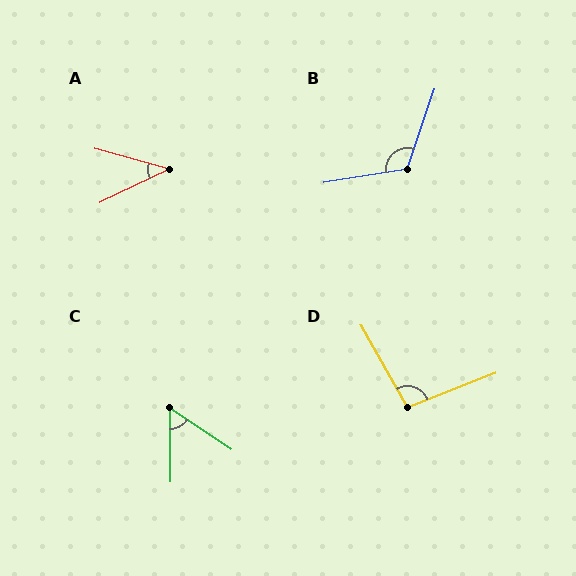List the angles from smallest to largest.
A (41°), C (56°), D (98°), B (117°).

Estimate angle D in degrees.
Approximately 98 degrees.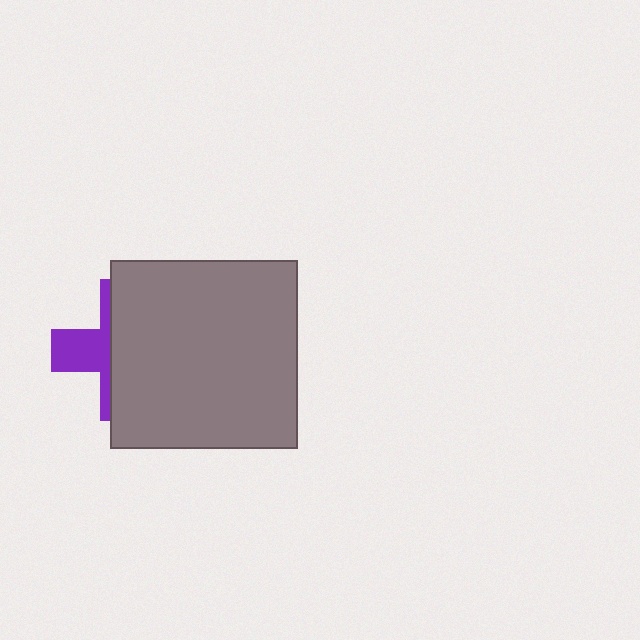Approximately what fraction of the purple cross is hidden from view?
Roughly 67% of the purple cross is hidden behind the gray square.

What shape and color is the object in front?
The object in front is a gray square.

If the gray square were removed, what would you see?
You would see the complete purple cross.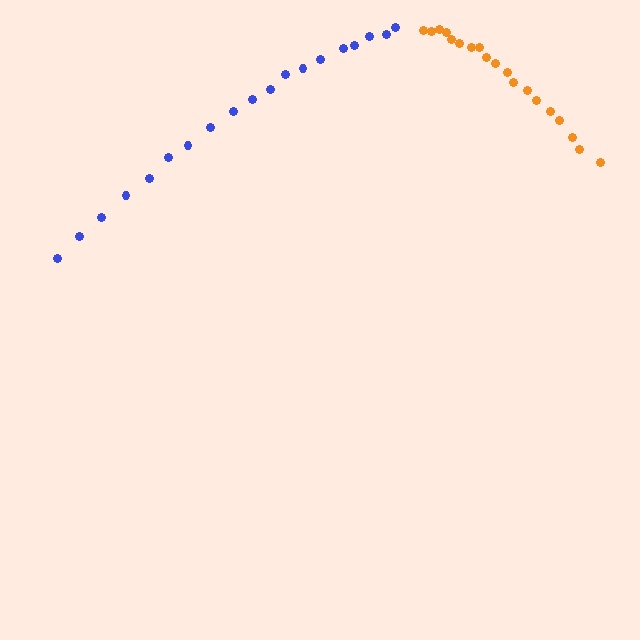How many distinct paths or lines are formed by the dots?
There are 2 distinct paths.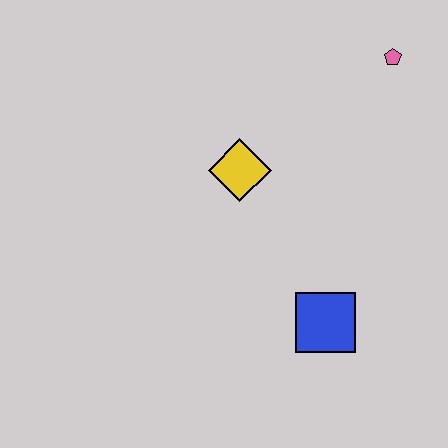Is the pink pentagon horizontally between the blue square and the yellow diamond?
No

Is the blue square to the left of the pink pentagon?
Yes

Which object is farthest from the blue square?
The pink pentagon is farthest from the blue square.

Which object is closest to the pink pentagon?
The yellow diamond is closest to the pink pentagon.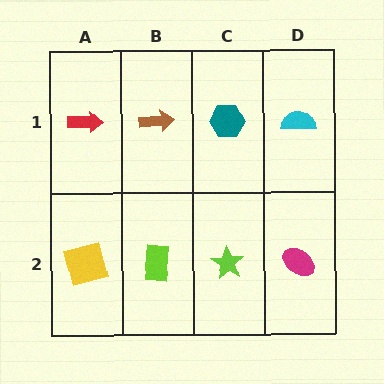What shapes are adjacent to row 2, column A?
A red arrow (row 1, column A), a lime rectangle (row 2, column B).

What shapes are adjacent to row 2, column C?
A teal hexagon (row 1, column C), a lime rectangle (row 2, column B), a magenta ellipse (row 2, column D).